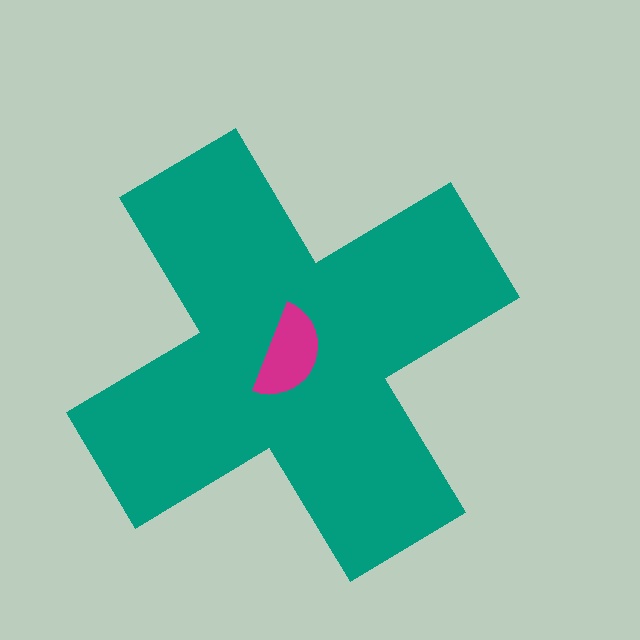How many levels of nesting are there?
2.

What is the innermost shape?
The magenta semicircle.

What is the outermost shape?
The teal cross.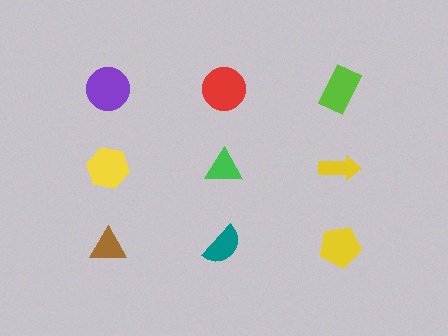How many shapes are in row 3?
3 shapes.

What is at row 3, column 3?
A yellow pentagon.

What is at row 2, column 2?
A green triangle.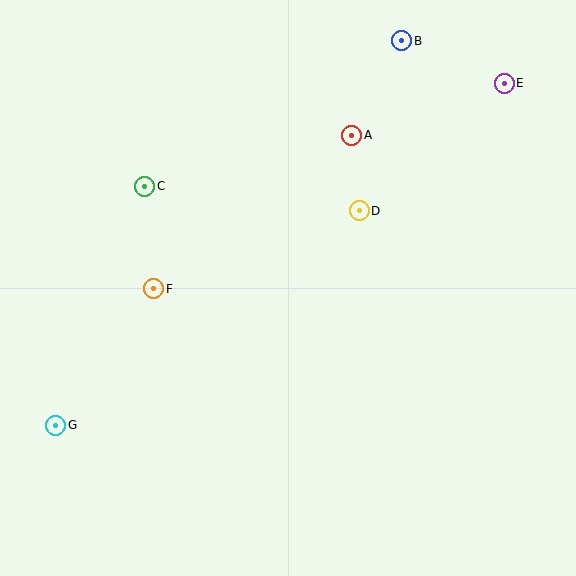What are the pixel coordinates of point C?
Point C is at (145, 186).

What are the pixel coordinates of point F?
Point F is at (154, 289).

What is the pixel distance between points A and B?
The distance between A and B is 107 pixels.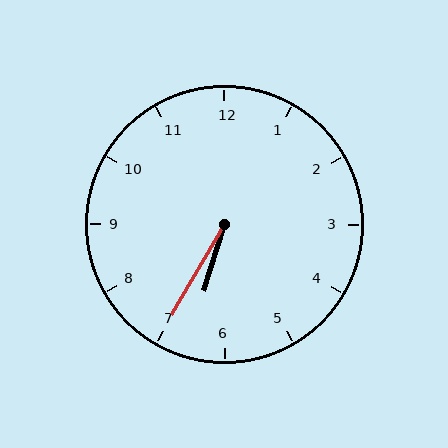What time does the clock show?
6:35.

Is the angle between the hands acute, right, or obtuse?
It is acute.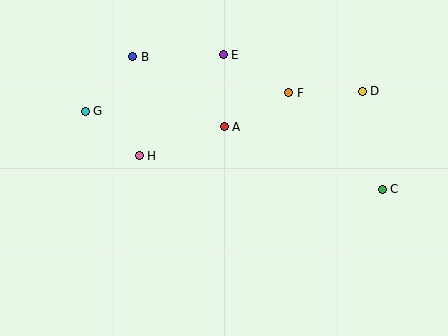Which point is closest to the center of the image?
Point A at (224, 127) is closest to the center.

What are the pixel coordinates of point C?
Point C is at (382, 189).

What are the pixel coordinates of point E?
Point E is at (223, 55).